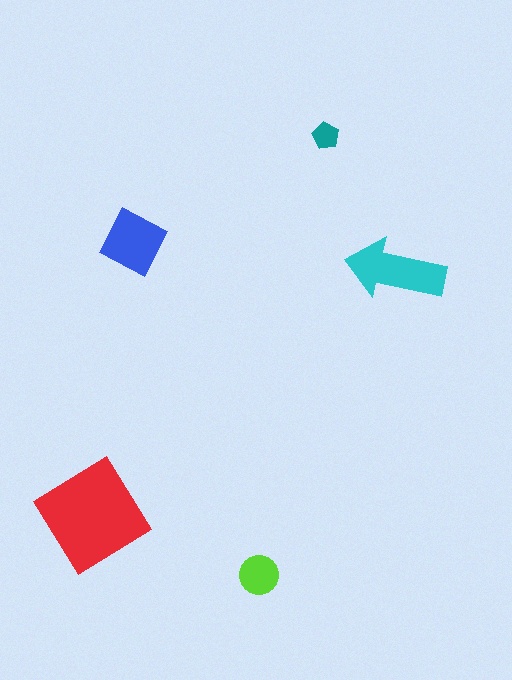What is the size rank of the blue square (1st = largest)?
3rd.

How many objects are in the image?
There are 5 objects in the image.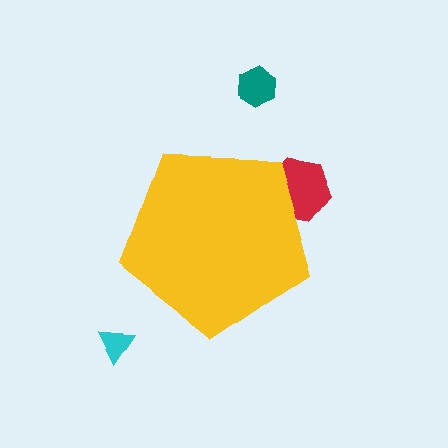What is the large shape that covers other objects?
A yellow pentagon.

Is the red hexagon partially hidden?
Yes, the red hexagon is partially hidden behind the yellow pentagon.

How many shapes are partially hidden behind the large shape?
1 shape is partially hidden.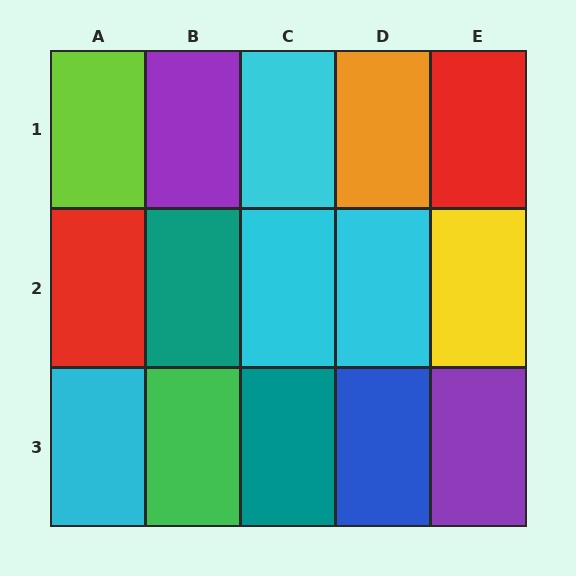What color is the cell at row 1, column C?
Cyan.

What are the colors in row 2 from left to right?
Red, teal, cyan, cyan, yellow.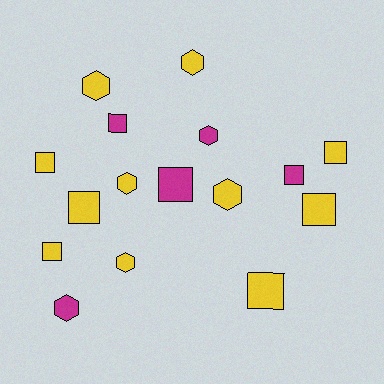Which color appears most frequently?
Yellow, with 11 objects.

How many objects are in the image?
There are 16 objects.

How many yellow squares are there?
There are 6 yellow squares.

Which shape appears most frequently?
Square, with 9 objects.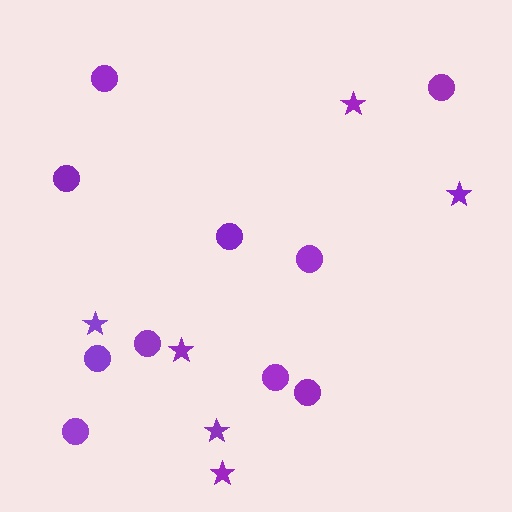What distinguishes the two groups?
There are 2 groups: one group of stars (6) and one group of circles (10).